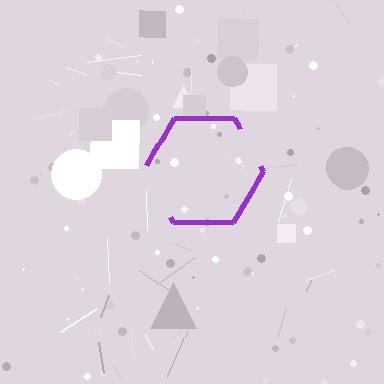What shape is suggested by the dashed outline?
The dashed outline suggests a hexagon.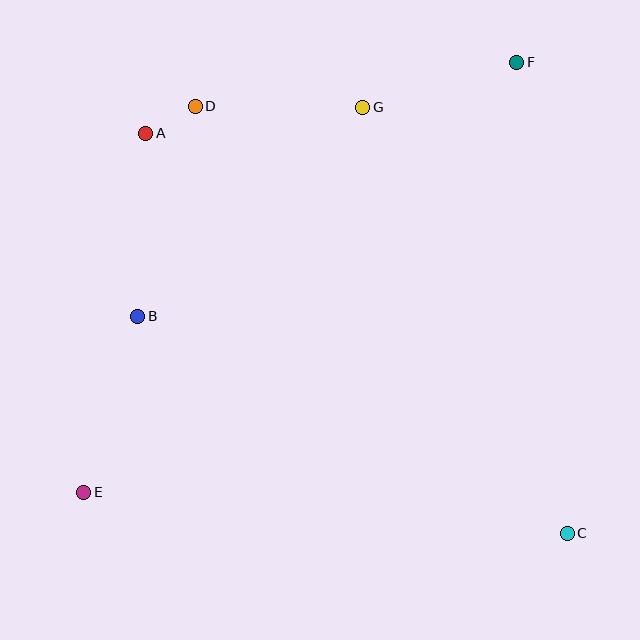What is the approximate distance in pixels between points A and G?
The distance between A and G is approximately 218 pixels.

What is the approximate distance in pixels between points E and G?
The distance between E and G is approximately 475 pixels.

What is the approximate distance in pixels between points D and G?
The distance between D and G is approximately 167 pixels.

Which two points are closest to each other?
Points A and D are closest to each other.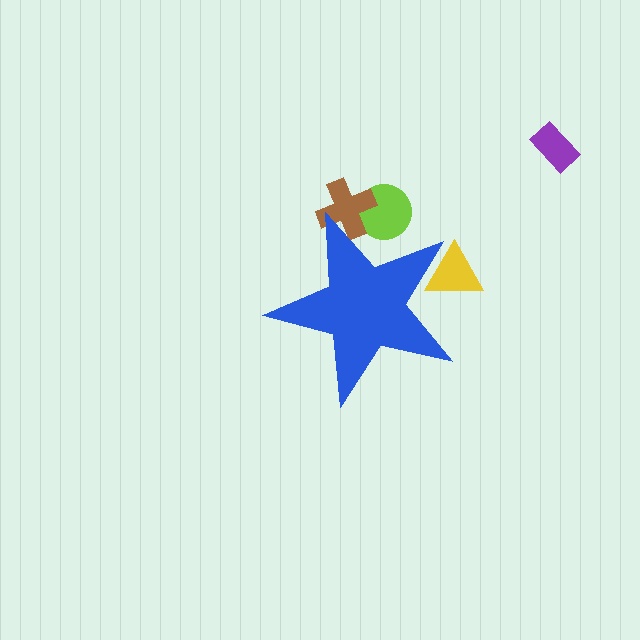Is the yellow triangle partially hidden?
Yes, the yellow triangle is partially hidden behind the blue star.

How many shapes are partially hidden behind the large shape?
3 shapes are partially hidden.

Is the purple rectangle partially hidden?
No, the purple rectangle is fully visible.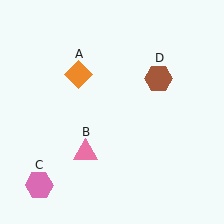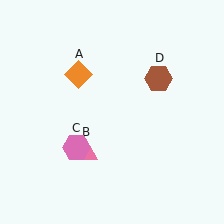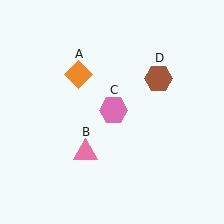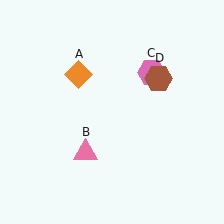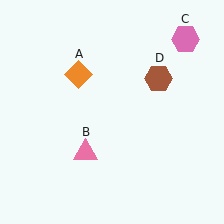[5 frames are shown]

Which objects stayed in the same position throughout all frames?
Orange diamond (object A) and pink triangle (object B) and brown hexagon (object D) remained stationary.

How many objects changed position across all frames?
1 object changed position: pink hexagon (object C).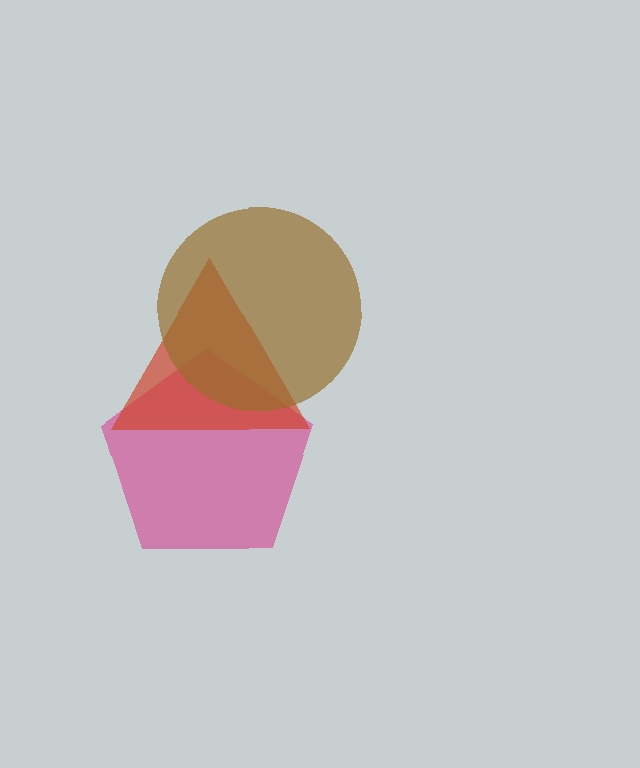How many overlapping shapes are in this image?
There are 3 overlapping shapes in the image.